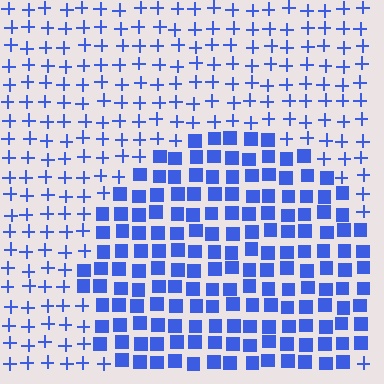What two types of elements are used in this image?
The image uses squares inside the circle region and plus signs outside it.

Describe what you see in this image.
The image is filled with small blue elements arranged in a uniform grid. A circle-shaped region contains squares, while the surrounding area contains plus signs. The boundary is defined purely by the change in element shape.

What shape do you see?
I see a circle.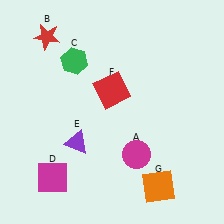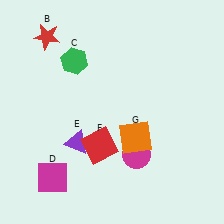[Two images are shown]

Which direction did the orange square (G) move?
The orange square (G) moved up.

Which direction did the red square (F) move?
The red square (F) moved down.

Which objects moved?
The objects that moved are: the red square (F), the orange square (G).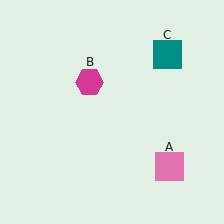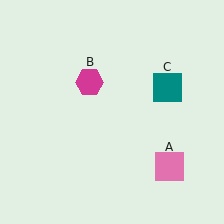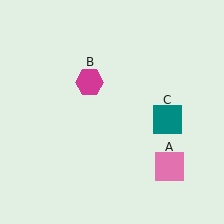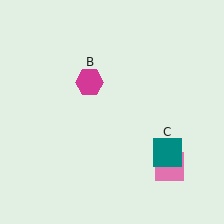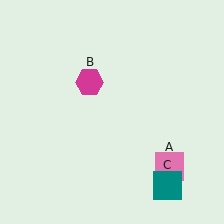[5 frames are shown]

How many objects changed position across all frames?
1 object changed position: teal square (object C).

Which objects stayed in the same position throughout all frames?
Pink square (object A) and magenta hexagon (object B) remained stationary.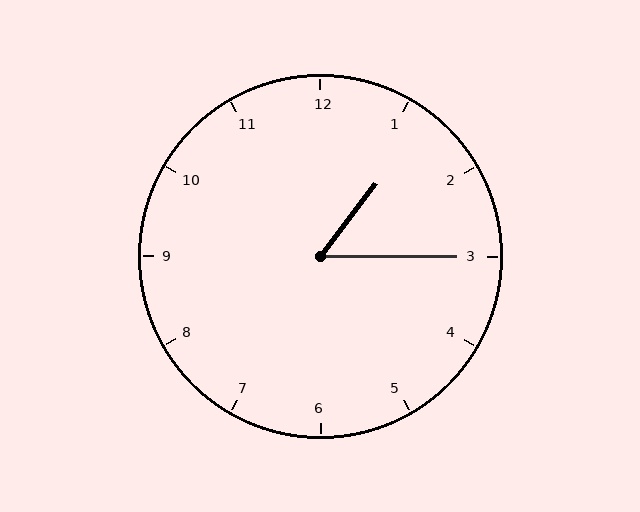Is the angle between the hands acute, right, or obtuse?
It is acute.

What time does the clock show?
1:15.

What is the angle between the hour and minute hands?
Approximately 52 degrees.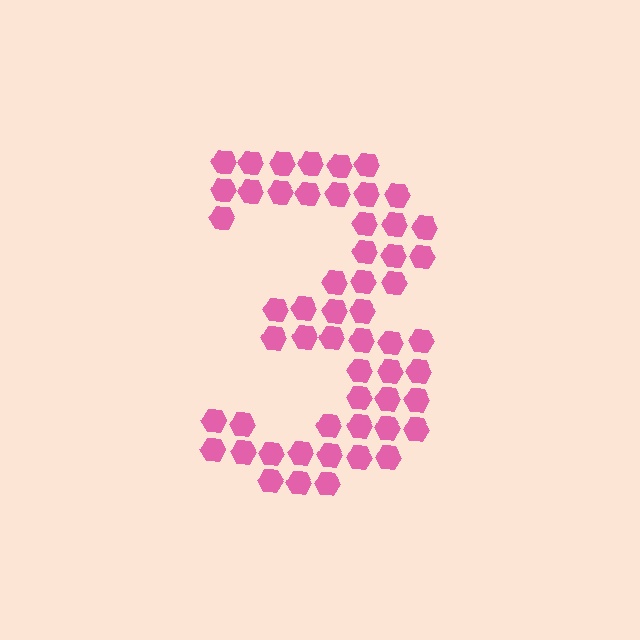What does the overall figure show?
The overall figure shows the digit 3.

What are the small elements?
The small elements are hexagons.